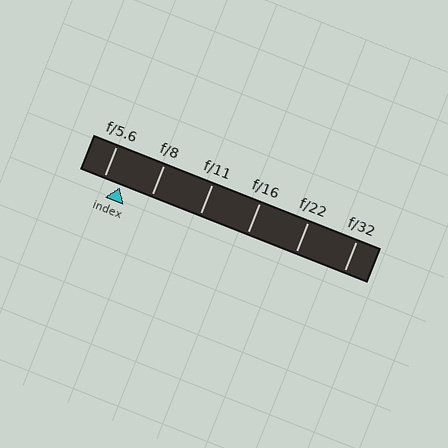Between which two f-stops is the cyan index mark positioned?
The index mark is between f/5.6 and f/8.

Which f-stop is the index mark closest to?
The index mark is closest to f/5.6.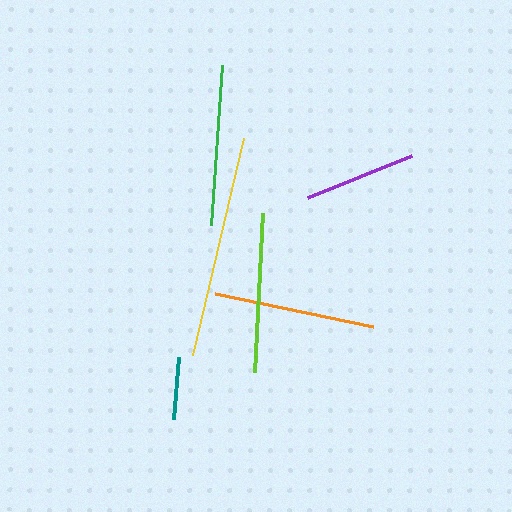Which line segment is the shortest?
The teal line is the shortest at approximately 61 pixels.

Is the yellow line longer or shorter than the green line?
The yellow line is longer than the green line.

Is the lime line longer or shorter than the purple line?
The lime line is longer than the purple line.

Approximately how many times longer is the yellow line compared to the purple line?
The yellow line is approximately 2.0 times the length of the purple line.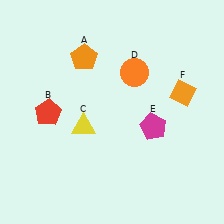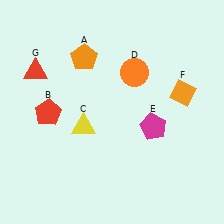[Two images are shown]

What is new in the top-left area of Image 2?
A red triangle (G) was added in the top-left area of Image 2.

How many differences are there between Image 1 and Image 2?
There is 1 difference between the two images.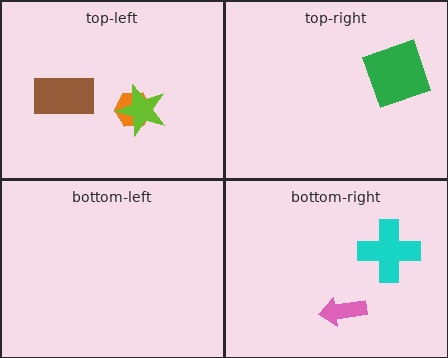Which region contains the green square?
The top-right region.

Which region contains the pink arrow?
The bottom-right region.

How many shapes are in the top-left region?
3.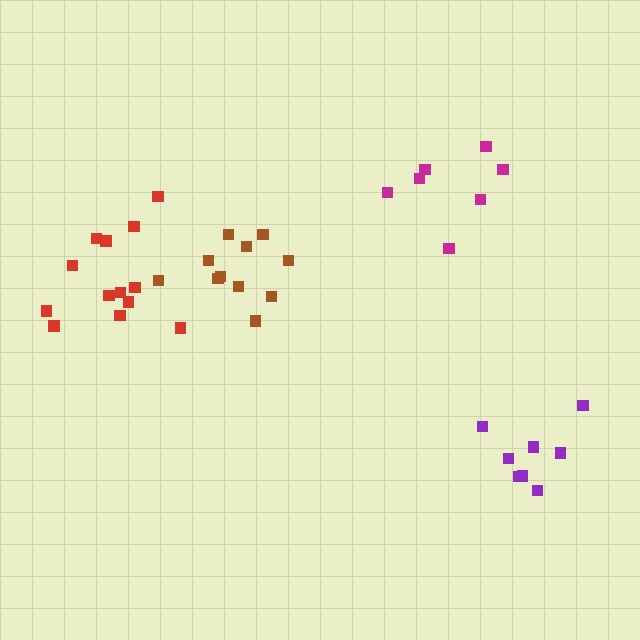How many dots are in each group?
Group 1: 11 dots, Group 2: 8 dots, Group 3: 7 dots, Group 4: 13 dots (39 total).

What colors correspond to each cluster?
The clusters are colored: brown, purple, magenta, red.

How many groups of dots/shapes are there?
There are 4 groups.